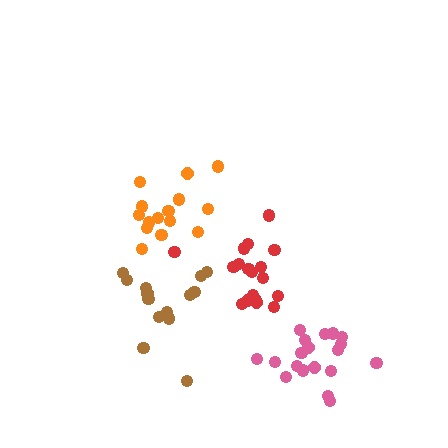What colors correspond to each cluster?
The clusters are colored: orange, pink, red, brown.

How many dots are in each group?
Group 1: 15 dots, Group 2: 19 dots, Group 3: 18 dots, Group 4: 14 dots (66 total).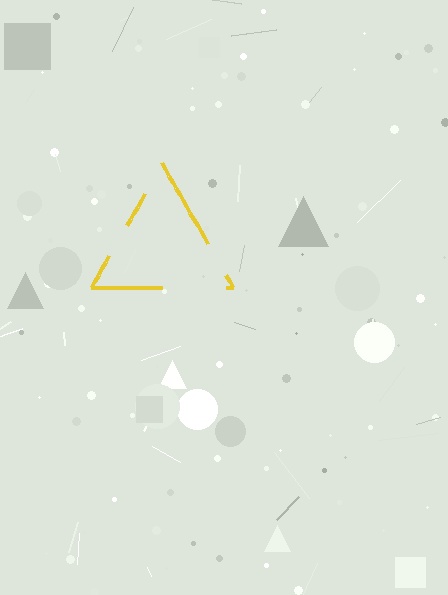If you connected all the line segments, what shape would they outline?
They would outline a triangle.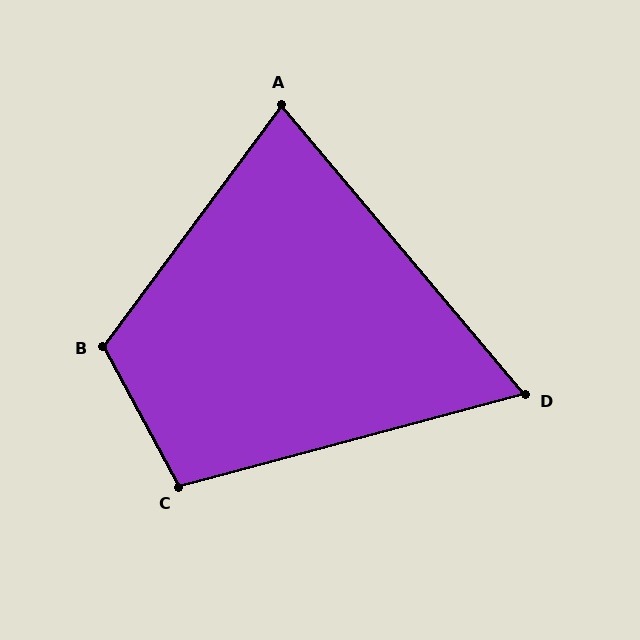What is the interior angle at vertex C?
Approximately 103 degrees (obtuse).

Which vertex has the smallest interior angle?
D, at approximately 65 degrees.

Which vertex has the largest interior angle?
B, at approximately 115 degrees.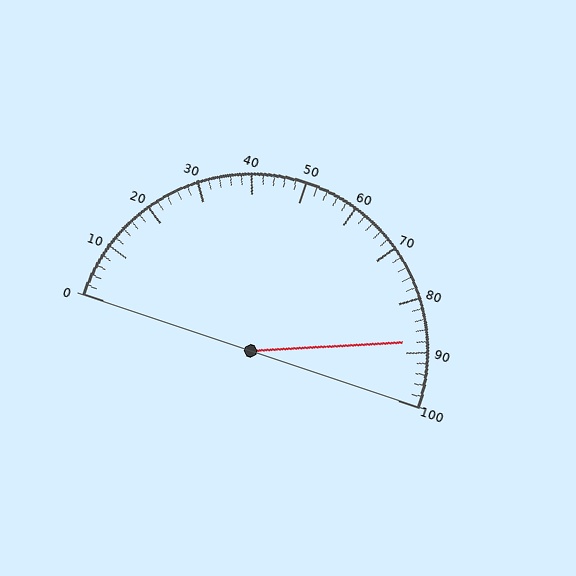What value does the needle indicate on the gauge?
The needle indicates approximately 88.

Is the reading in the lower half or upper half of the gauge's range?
The reading is in the upper half of the range (0 to 100).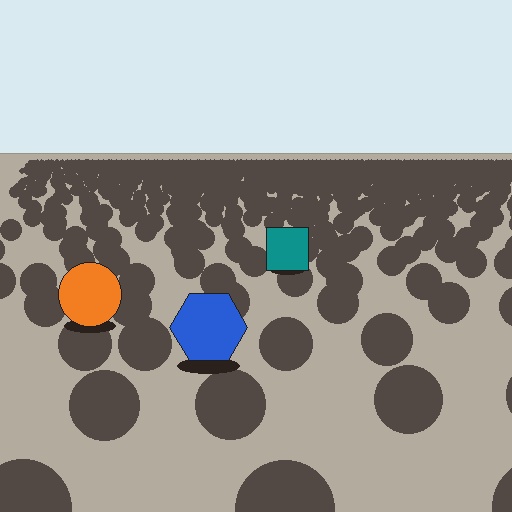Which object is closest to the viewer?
The blue hexagon is closest. The texture marks near it are larger and more spread out.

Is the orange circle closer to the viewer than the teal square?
Yes. The orange circle is closer — you can tell from the texture gradient: the ground texture is coarser near it.